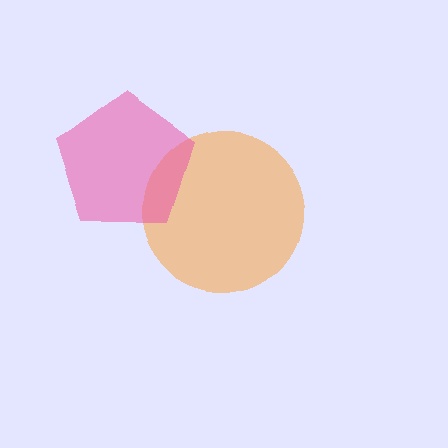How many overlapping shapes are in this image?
There are 2 overlapping shapes in the image.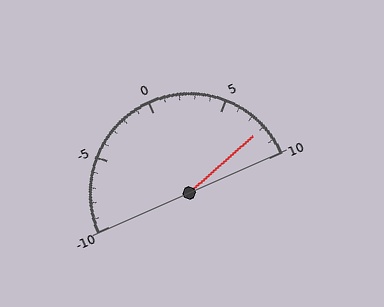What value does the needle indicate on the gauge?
The needle indicates approximately 8.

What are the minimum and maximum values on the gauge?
The gauge ranges from -10 to 10.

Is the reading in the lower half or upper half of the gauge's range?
The reading is in the upper half of the range (-10 to 10).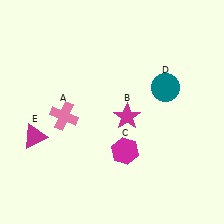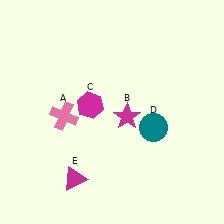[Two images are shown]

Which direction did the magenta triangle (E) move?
The magenta triangle (E) moved down.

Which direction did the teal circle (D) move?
The teal circle (D) moved down.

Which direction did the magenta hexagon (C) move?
The magenta hexagon (C) moved up.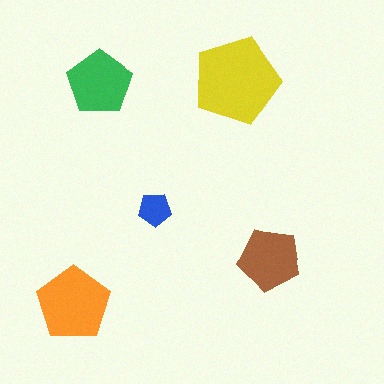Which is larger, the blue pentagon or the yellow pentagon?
The yellow one.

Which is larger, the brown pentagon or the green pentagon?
The green one.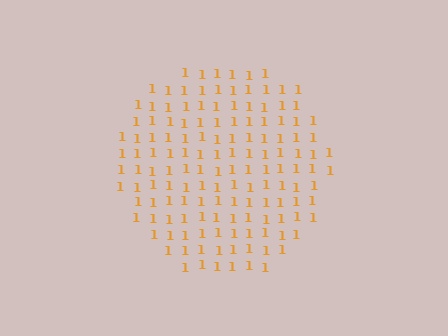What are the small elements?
The small elements are digit 1's.